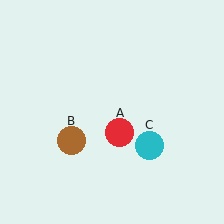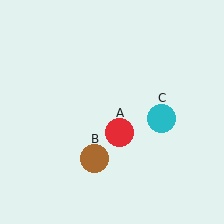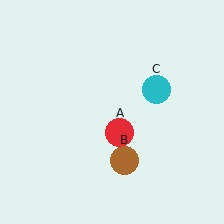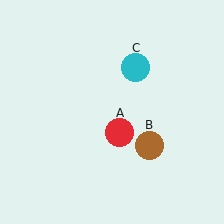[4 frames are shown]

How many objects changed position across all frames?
2 objects changed position: brown circle (object B), cyan circle (object C).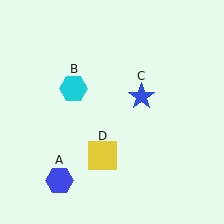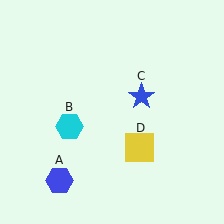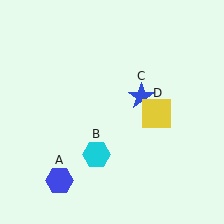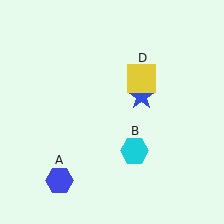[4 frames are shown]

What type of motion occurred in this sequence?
The cyan hexagon (object B), yellow square (object D) rotated counterclockwise around the center of the scene.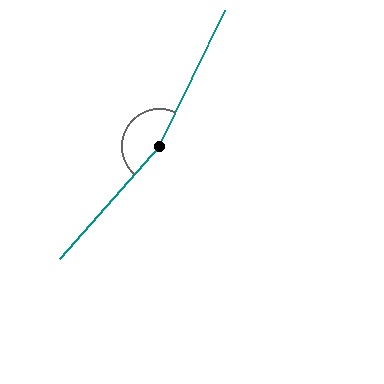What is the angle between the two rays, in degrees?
Approximately 164 degrees.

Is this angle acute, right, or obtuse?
It is obtuse.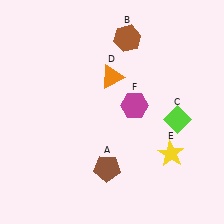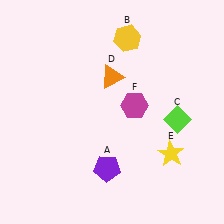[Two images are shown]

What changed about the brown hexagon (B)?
In Image 1, B is brown. In Image 2, it changed to yellow.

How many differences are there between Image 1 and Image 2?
There are 2 differences between the two images.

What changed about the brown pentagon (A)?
In Image 1, A is brown. In Image 2, it changed to purple.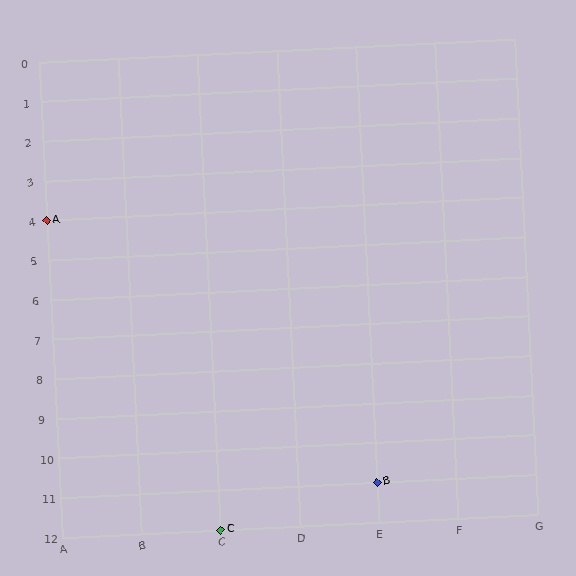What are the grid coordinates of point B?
Point B is at grid coordinates (E, 11).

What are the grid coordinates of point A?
Point A is at grid coordinates (A, 4).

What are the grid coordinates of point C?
Point C is at grid coordinates (C, 12).